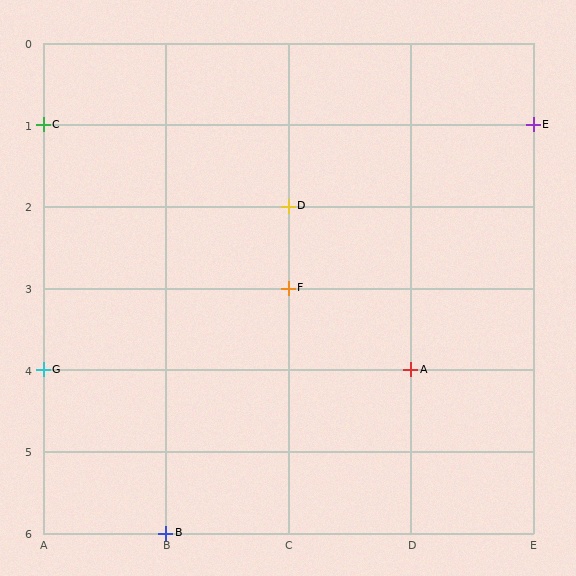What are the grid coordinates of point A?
Point A is at grid coordinates (D, 4).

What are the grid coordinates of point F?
Point F is at grid coordinates (C, 3).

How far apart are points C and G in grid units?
Points C and G are 3 rows apart.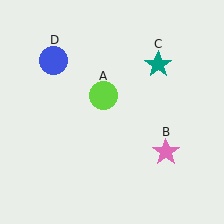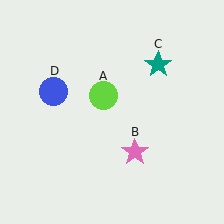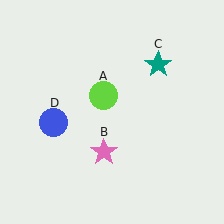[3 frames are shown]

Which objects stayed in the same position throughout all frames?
Lime circle (object A) and teal star (object C) remained stationary.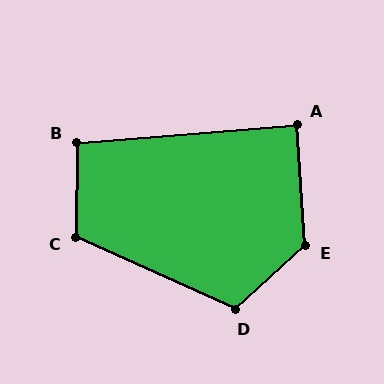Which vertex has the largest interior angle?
E, at approximately 129 degrees.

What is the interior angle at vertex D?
Approximately 113 degrees (obtuse).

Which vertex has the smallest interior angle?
A, at approximately 89 degrees.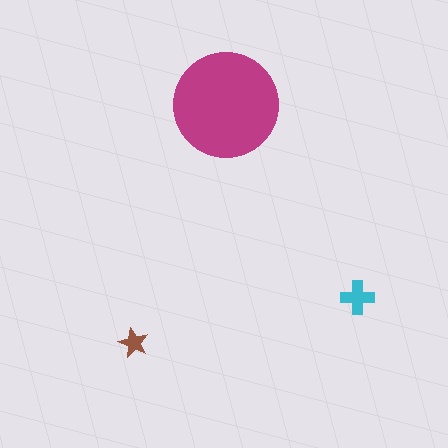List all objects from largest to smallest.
The magenta circle, the cyan cross, the brown star.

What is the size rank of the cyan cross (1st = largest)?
2nd.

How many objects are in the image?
There are 3 objects in the image.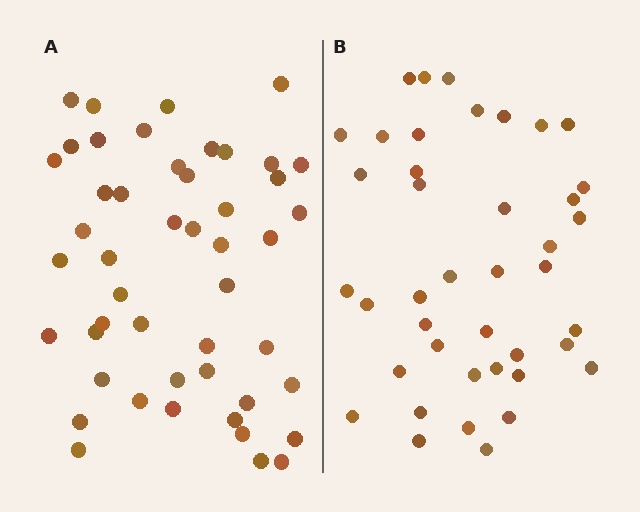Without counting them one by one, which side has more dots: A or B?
Region A (the left region) has more dots.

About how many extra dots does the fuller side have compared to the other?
Region A has roughly 8 or so more dots than region B.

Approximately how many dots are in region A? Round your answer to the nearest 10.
About 50 dots. (The exact count is 48, which rounds to 50.)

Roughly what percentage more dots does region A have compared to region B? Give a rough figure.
About 15% more.